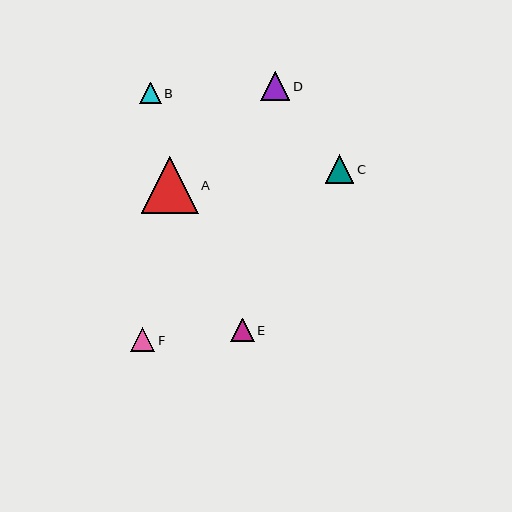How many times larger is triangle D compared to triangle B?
Triangle D is approximately 1.4 times the size of triangle B.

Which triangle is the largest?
Triangle A is the largest with a size of approximately 57 pixels.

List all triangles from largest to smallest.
From largest to smallest: A, D, C, F, E, B.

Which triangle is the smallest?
Triangle B is the smallest with a size of approximately 21 pixels.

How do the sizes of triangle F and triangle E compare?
Triangle F and triangle E are approximately the same size.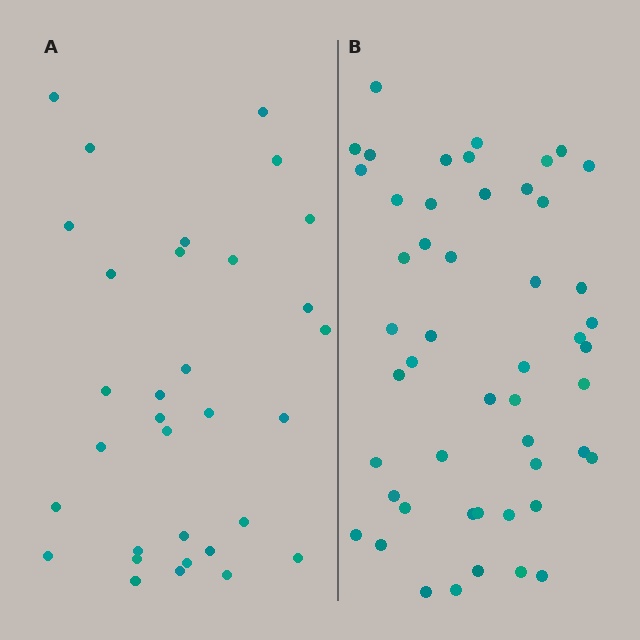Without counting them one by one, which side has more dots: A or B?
Region B (the right region) has more dots.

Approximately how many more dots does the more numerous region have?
Region B has approximately 20 more dots than region A.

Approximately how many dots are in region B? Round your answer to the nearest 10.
About 50 dots.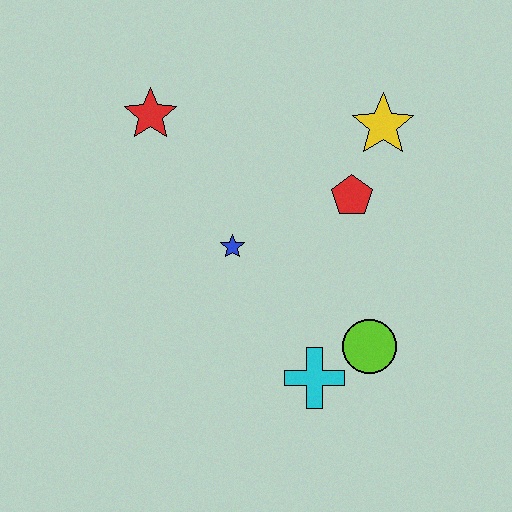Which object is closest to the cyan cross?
The lime circle is closest to the cyan cross.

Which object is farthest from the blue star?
The yellow star is farthest from the blue star.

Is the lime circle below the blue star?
Yes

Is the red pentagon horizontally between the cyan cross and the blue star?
No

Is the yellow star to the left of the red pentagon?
No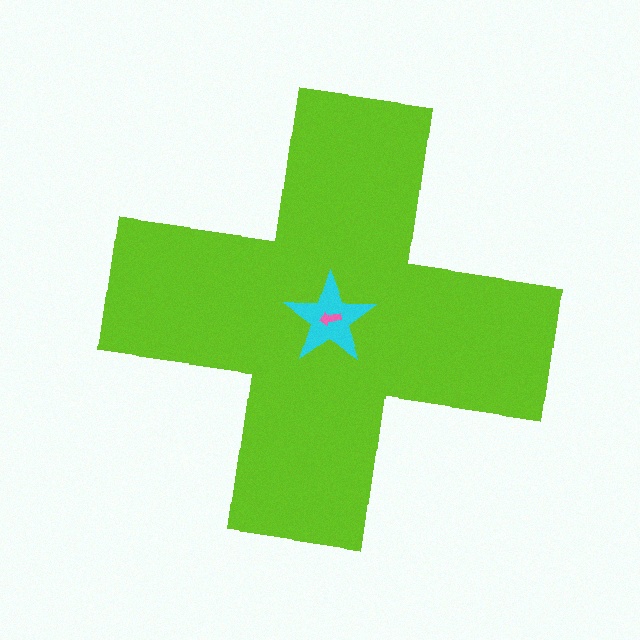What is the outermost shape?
The lime cross.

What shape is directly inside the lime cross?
The cyan star.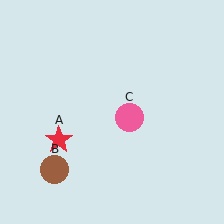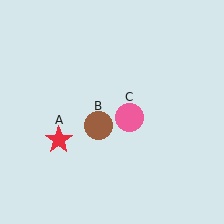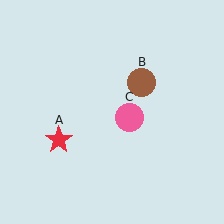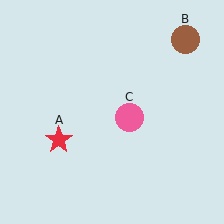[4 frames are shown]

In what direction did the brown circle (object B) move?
The brown circle (object B) moved up and to the right.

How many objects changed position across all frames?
1 object changed position: brown circle (object B).